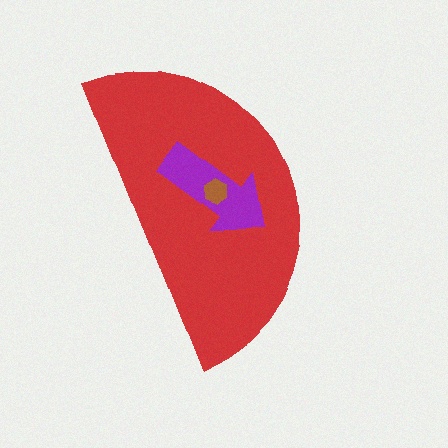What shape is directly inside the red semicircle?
The purple arrow.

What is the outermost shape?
The red semicircle.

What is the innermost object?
The brown hexagon.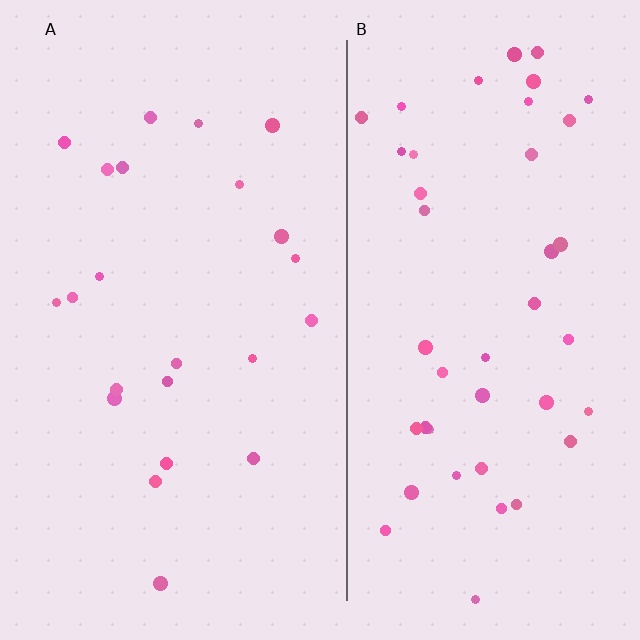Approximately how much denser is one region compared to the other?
Approximately 1.8× — region B over region A.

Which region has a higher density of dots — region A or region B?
B (the right).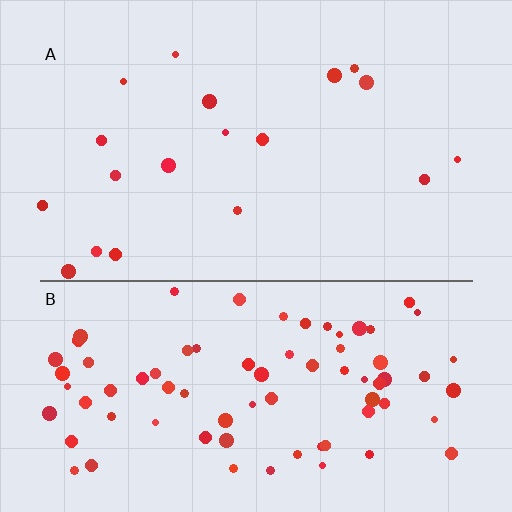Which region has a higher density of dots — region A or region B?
B (the bottom).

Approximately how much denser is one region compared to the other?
Approximately 4.0× — region B over region A.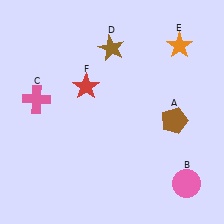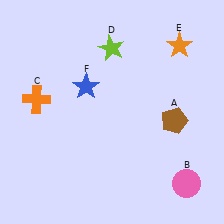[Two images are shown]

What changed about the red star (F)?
In Image 1, F is red. In Image 2, it changed to blue.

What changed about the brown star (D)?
In Image 1, D is brown. In Image 2, it changed to lime.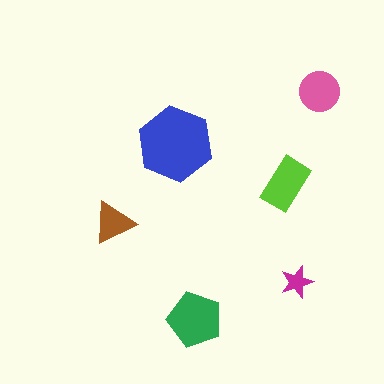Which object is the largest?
The blue hexagon.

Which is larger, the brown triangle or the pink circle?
The pink circle.